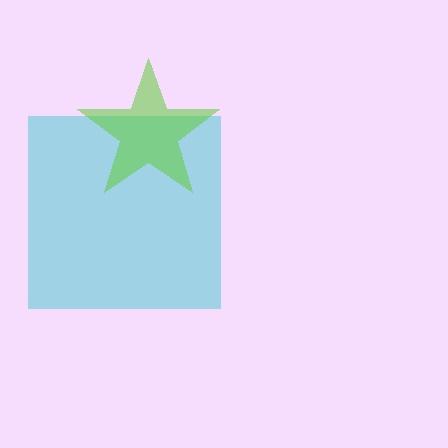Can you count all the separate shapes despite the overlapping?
Yes, there are 2 separate shapes.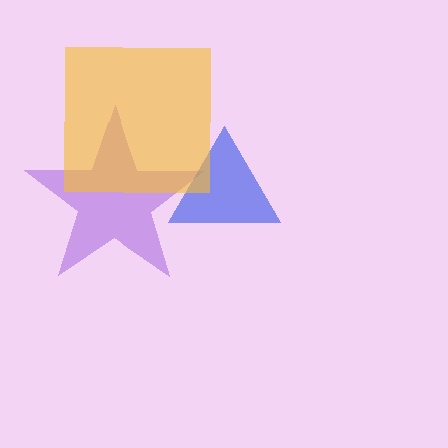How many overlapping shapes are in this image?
There are 3 overlapping shapes in the image.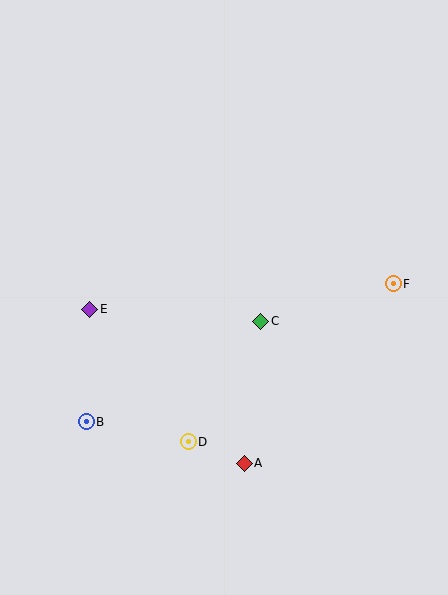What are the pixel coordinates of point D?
Point D is at (188, 442).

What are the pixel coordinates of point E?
Point E is at (89, 309).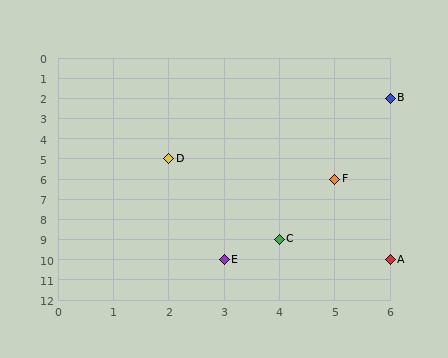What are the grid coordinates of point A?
Point A is at grid coordinates (6, 10).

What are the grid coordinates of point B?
Point B is at grid coordinates (6, 2).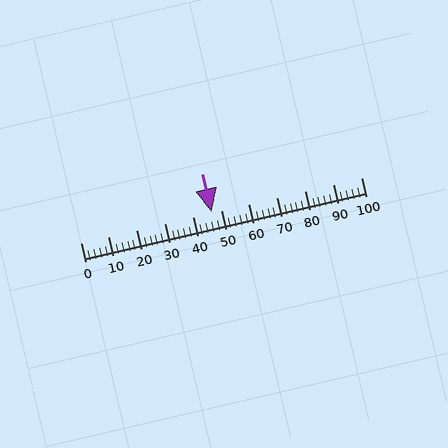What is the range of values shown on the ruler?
The ruler shows values from 0 to 100.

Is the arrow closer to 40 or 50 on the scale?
The arrow is closer to 50.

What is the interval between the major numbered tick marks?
The major tick marks are spaced 10 units apart.